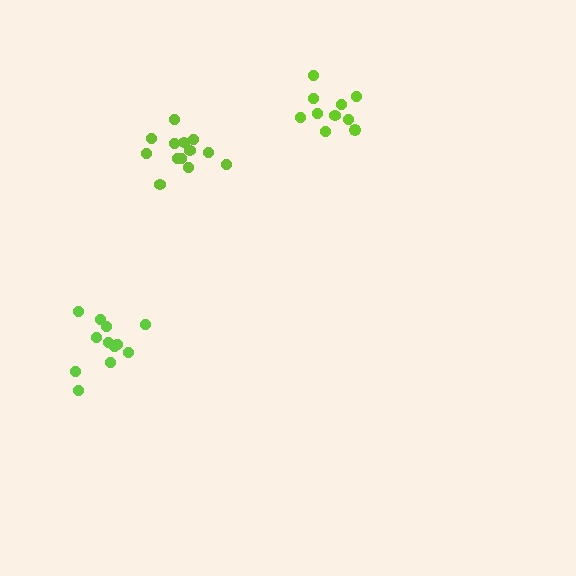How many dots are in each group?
Group 1: 10 dots, Group 2: 13 dots, Group 3: 13 dots (36 total).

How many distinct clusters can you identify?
There are 3 distinct clusters.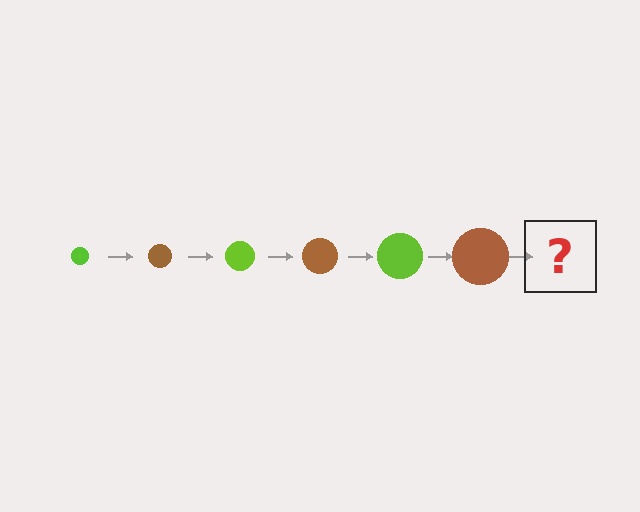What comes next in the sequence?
The next element should be a lime circle, larger than the previous one.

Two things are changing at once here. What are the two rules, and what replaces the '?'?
The two rules are that the circle grows larger each step and the color cycles through lime and brown. The '?' should be a lime circle, larger than the previous one.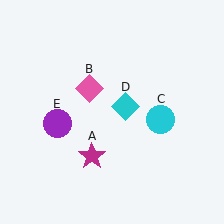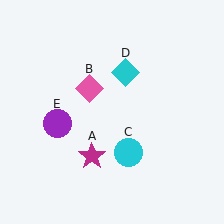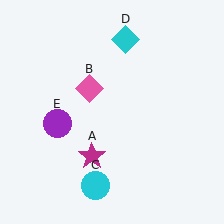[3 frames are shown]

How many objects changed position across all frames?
2 objects changed position: cyan circle (object C), cyan diamond (object D).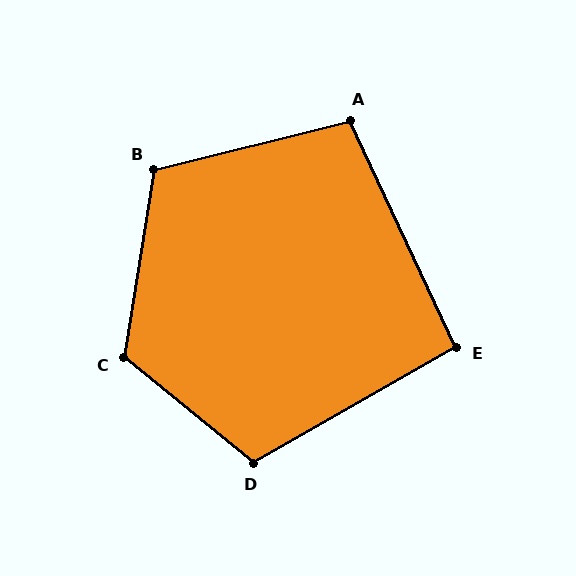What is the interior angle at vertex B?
Approximately 113 degrees (obtuse).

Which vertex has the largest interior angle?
C, at approximately 120 degrees.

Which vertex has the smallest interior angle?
E, at approximately 95 degrees.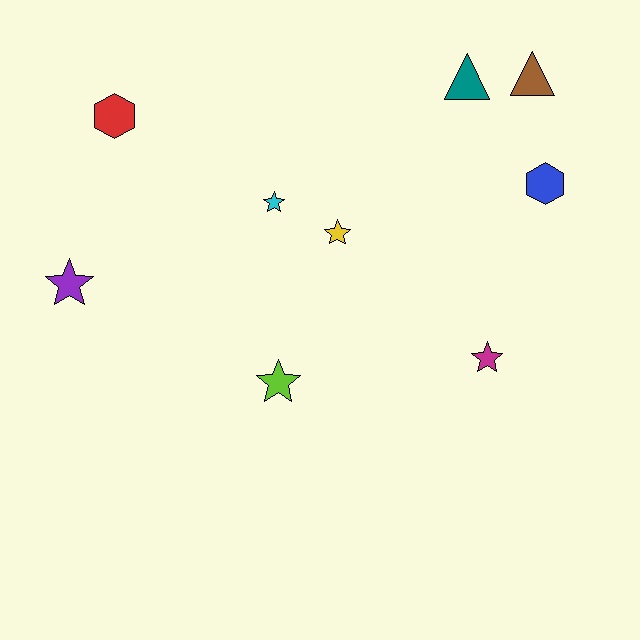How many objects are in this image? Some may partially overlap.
There are 9 objects.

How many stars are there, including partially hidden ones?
There are 5 stars.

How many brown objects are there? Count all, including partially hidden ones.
There is 1 brown object.